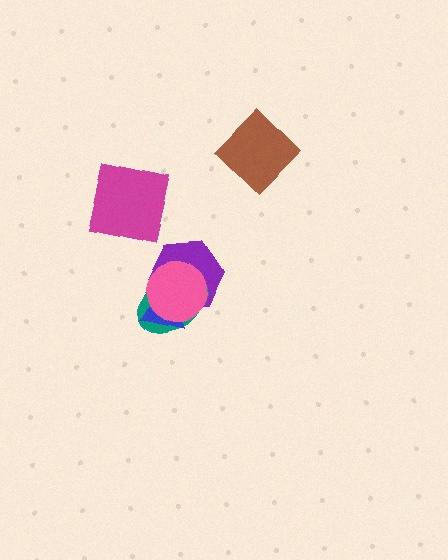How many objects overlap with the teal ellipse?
3 objects overlap with the teal ellipse.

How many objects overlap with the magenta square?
0 objects overlap with the magenta square.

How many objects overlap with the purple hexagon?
3 objects overlap with the purple hexagon.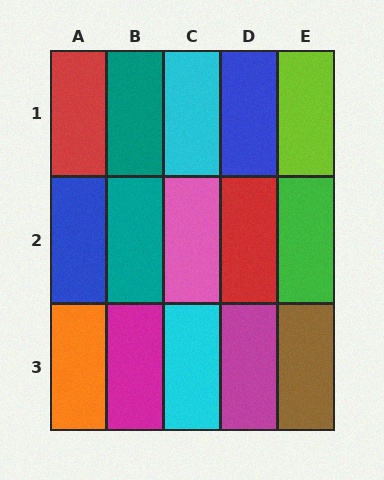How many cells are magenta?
2 cells are magenta.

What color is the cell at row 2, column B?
Teal.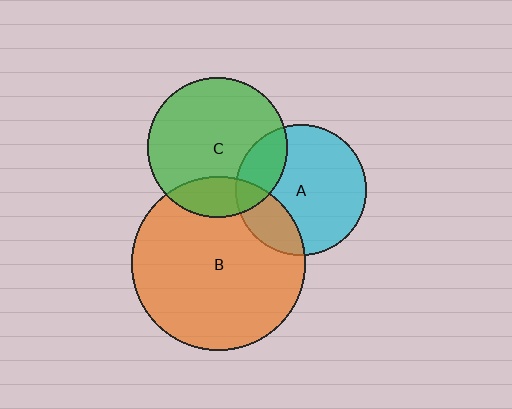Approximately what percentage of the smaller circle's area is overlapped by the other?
Approximately 20%.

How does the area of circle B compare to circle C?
Approximately 1.6 times.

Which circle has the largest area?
Circle B (orange).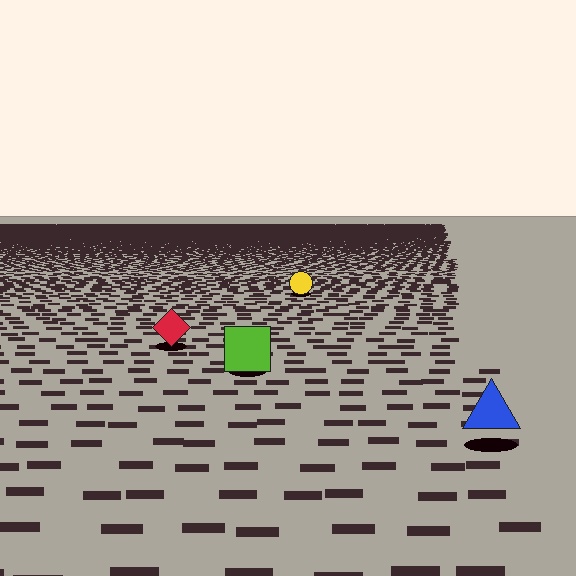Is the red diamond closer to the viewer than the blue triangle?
No. The blue triangle is closer — you can tell from the texture gradient: the ground texture is coarser near it.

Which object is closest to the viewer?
The blue triangle is closest. The texture marks near it are larger and more spread out.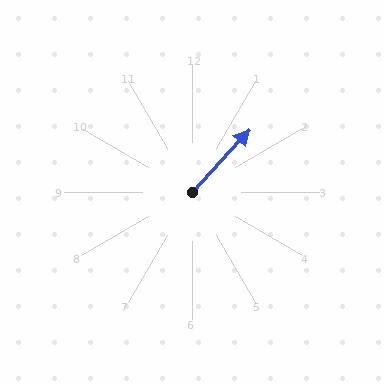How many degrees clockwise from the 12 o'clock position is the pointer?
Approximately 43 degrees.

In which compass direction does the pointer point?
Northeast.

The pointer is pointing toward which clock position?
Roughly 1 o'clock.